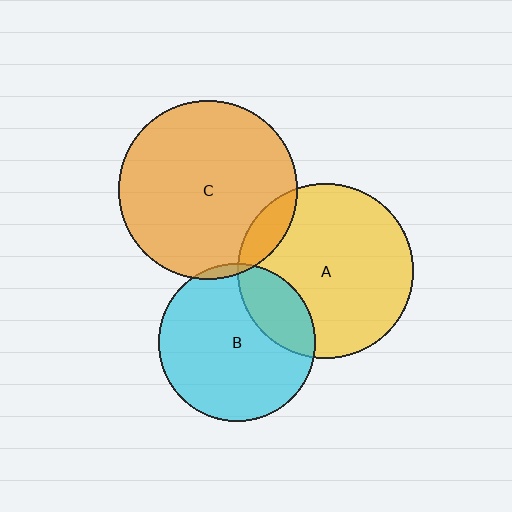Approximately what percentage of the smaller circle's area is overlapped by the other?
Approximately 5%.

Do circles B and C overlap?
Yes.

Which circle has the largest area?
Circle C (orange).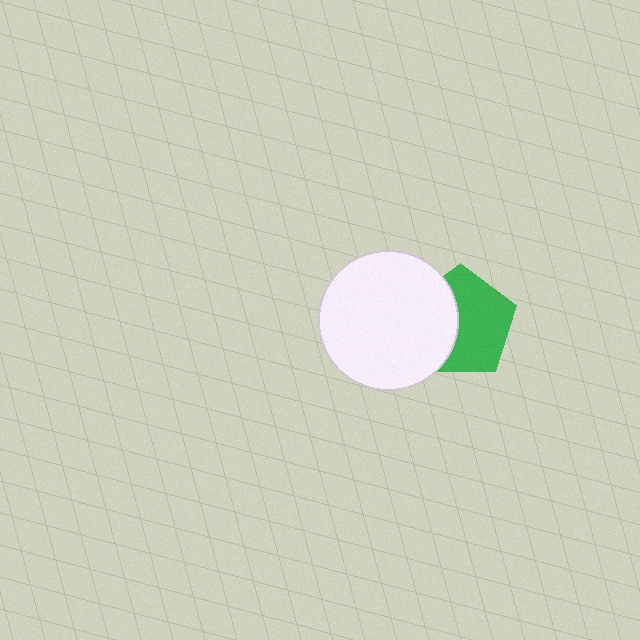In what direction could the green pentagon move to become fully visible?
The green pentagon could move right. That would shift it out from behind the white circle entirely.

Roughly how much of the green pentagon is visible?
About half of it is visible (roughly 59%).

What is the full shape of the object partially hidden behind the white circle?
The partially hidden object is a green pentagon.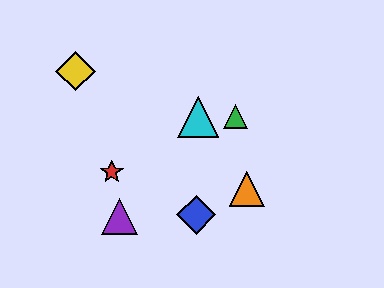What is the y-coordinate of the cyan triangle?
The cyan triangle is at y≈117.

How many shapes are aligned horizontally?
2 shapes (the green triangle, the cyan triangle) are aligned horizontally.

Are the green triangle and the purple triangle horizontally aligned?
No, the green triangle is at y≈117 and the purple triangle is at y≈216.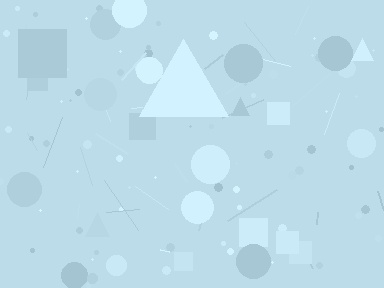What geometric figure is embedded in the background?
A triangle is embedded in the background.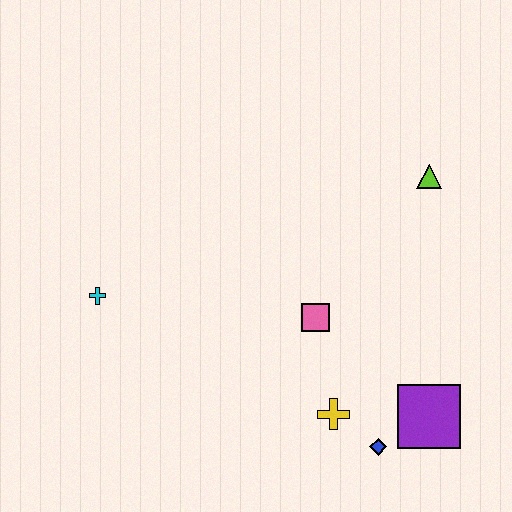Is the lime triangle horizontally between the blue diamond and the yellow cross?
No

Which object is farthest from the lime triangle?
The cyan cross is farthest from the lime triangle.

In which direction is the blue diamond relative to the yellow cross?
The blue diamond is to the right of the yellow cross.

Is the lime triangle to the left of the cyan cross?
No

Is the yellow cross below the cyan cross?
Yes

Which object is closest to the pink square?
The yellow cross is closest to the pink square.